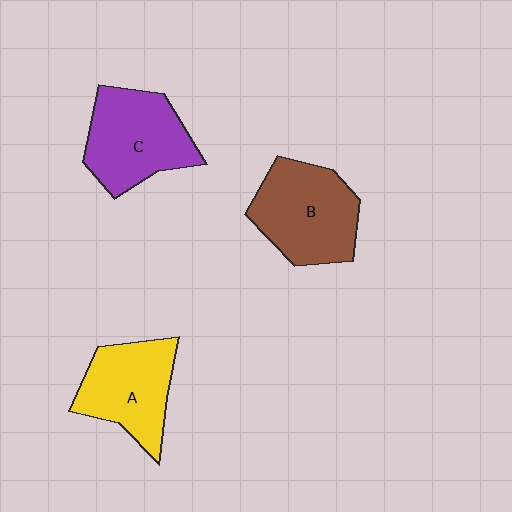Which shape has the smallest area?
Shape A (yellow).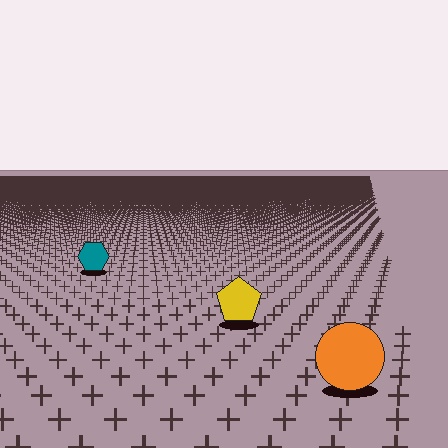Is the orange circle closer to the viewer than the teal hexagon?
Yes. The orange circle is closer — you can tell from the texture gradient: the ground texture is coarser near it.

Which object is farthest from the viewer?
The teal hexagon is farthest from the viewer. It appears smaller and the ground texture around it is denser.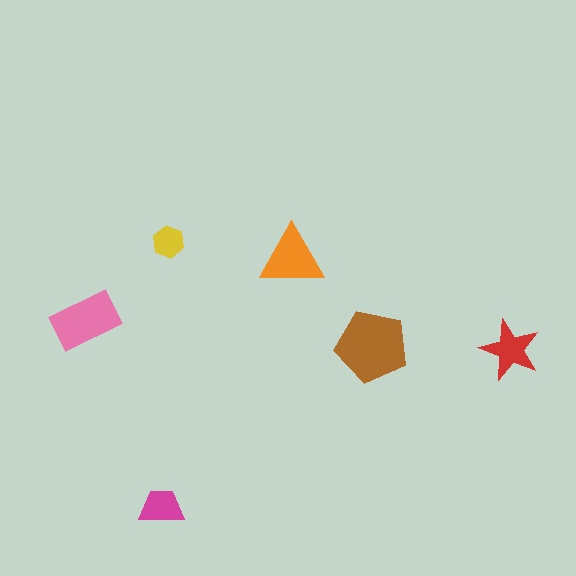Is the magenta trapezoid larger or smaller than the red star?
Smaller.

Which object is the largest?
The brown pentagon.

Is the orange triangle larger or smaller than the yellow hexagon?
Larger.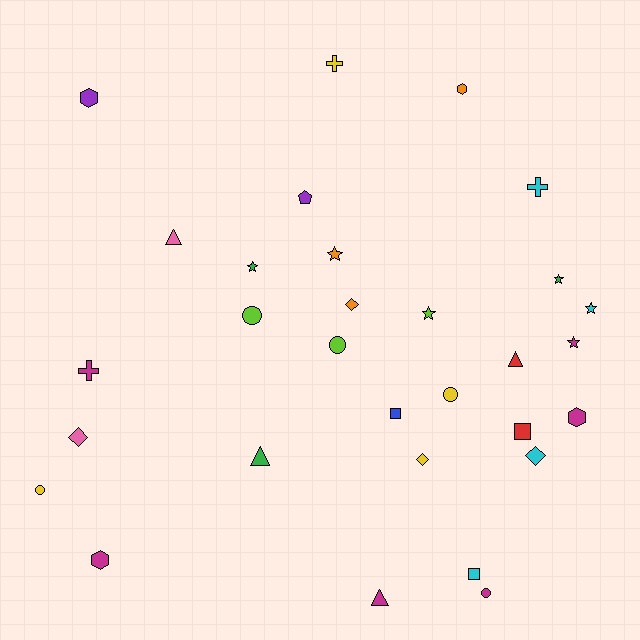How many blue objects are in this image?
There is 1 blue object.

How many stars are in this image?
There are 6 stars.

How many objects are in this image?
There are 30 objects.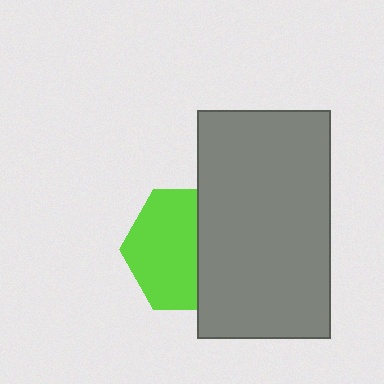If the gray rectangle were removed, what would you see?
You would see the complete lime hexagon.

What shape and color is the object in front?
The object in front is a gray rectangle.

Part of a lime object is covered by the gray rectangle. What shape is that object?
It is a hexagon.